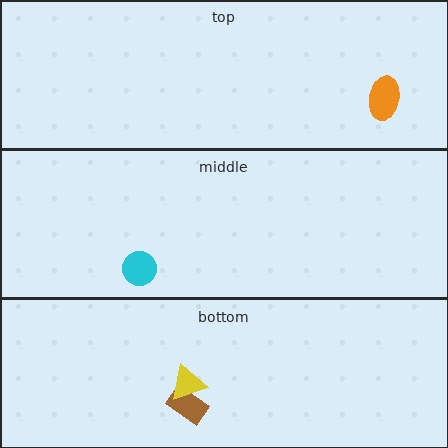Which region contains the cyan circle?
The middle region.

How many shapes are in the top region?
1.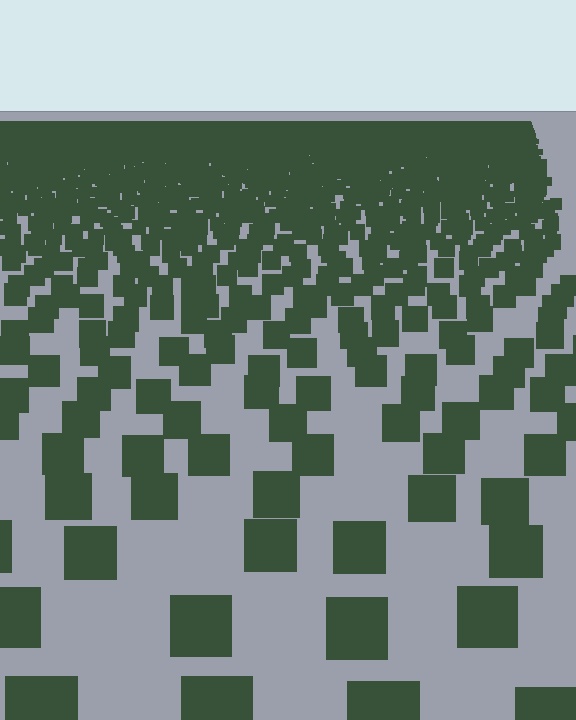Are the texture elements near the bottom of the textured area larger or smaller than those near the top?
Larger. Near the bottom, elements are closer to the viewer and appear at a bigger on-screen size.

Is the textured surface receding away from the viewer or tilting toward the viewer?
The surface is receding away from the viewer. Texture elements get smaller and denser toward the top.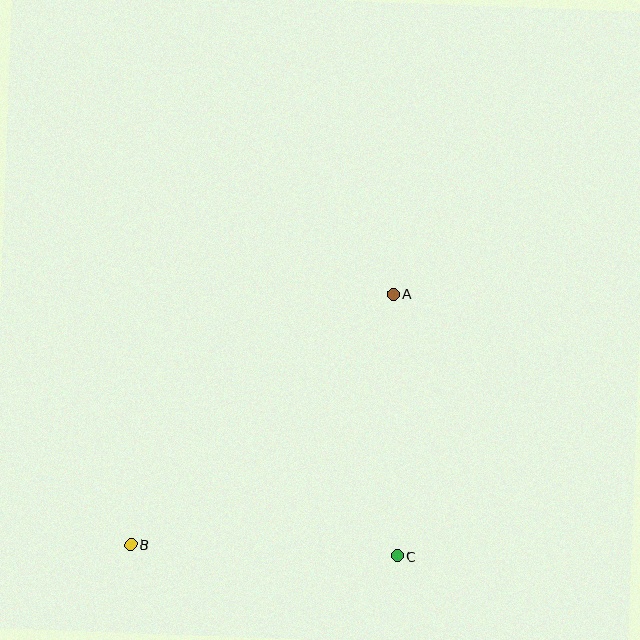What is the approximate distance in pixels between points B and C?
The distance between B and C is approximately 267 pixels.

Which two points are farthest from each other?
Points A and B are farthest from each other.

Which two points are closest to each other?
Points A and C are closest to each other.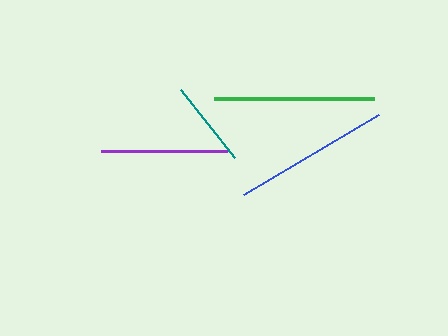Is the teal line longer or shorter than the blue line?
The blue line is longer than the teal line.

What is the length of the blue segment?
The blue segment is approximately 157 pixels long.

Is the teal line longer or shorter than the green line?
The green line is longer than the teal line.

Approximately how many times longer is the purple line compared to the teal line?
The purple line is approximately 1.4 times the length of the teal line.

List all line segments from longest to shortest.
From longest to shortest: green, blue, purple, teal.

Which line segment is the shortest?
The teal line is the shortest at approximately 87 pixels.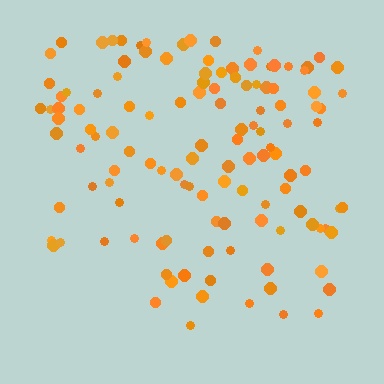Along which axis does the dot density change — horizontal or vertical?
Vertical.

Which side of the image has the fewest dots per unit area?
The bottom.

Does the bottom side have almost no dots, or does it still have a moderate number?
Still a moderate number, just noticeably fewer than the top.